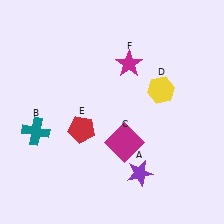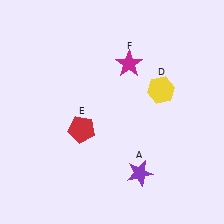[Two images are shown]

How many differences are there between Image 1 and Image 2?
There are 2 differences between the two images.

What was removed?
The teal cross (B), the magenta square (C) were removed in Image 2.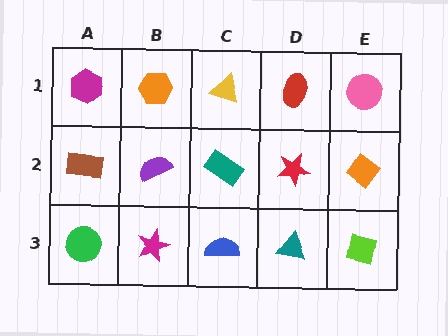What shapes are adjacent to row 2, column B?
An orange hexagon (row 1, column B), a magenta star (row 3, column B), a brown rectangle (row 2, column A), a teal rectangle (row 2, column C).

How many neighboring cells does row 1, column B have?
3.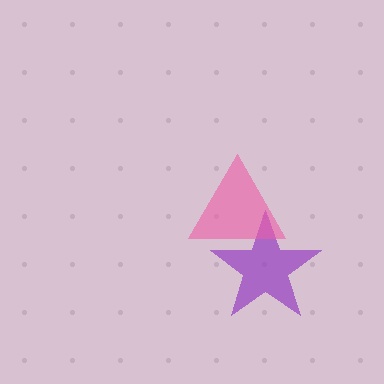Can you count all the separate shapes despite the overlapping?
Yes, there are 2 separate shapes.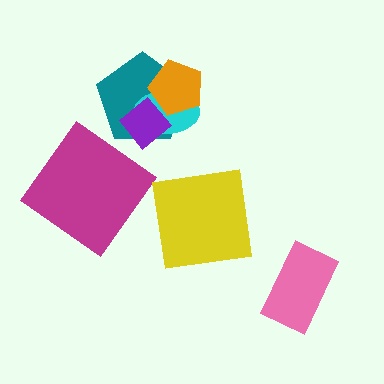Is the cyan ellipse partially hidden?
Yes, it is partially covered by another shape.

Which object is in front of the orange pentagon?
The purple diamond is in front of the orange pentagon.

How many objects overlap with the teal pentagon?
3 objects overlap with the teal pentagon.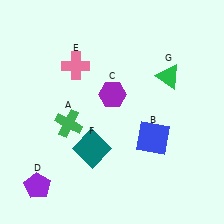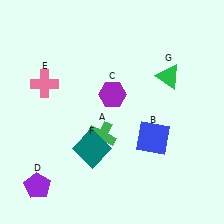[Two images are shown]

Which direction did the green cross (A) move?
The green cross (A) moved right.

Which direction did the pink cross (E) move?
The pink cross (E) moved left.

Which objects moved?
The objects that moved are: the green cross (A), the pink cross (E).